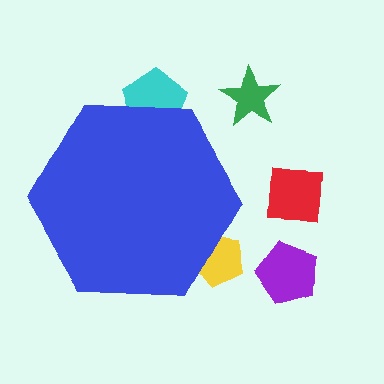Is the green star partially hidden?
No, the green star is fully visible.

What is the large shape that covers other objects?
A blue hexagon.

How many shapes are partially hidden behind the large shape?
2 shapes are partially hidden.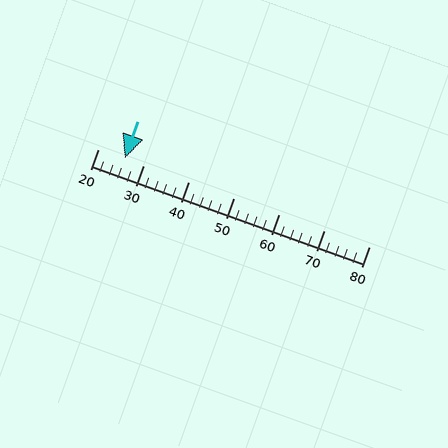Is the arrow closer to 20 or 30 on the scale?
The arrow is closer to 30.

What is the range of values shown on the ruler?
The ruler shows values from 20 to 80.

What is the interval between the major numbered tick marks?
The major tick marks are spaced 10 units apart.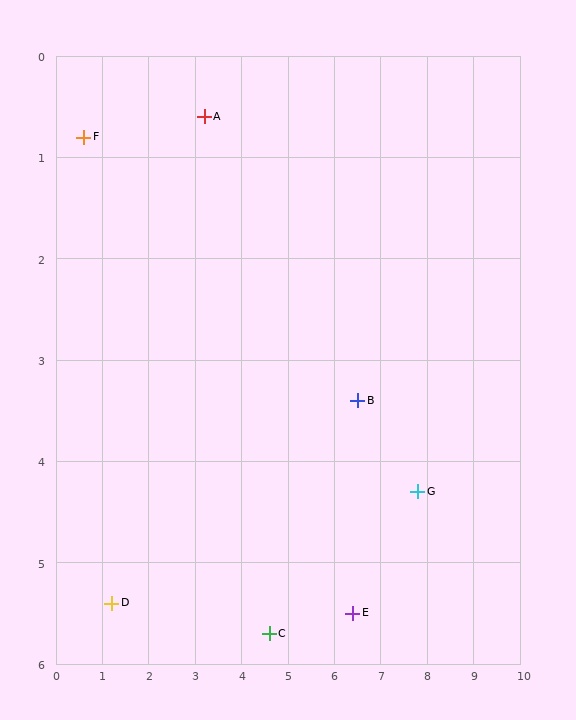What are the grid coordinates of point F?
Point F is at approximately (0.6, 0.8).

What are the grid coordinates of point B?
Point B is at approximately (6.5, 3.4).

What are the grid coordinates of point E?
Point E is at approximately (6.4, 5.5).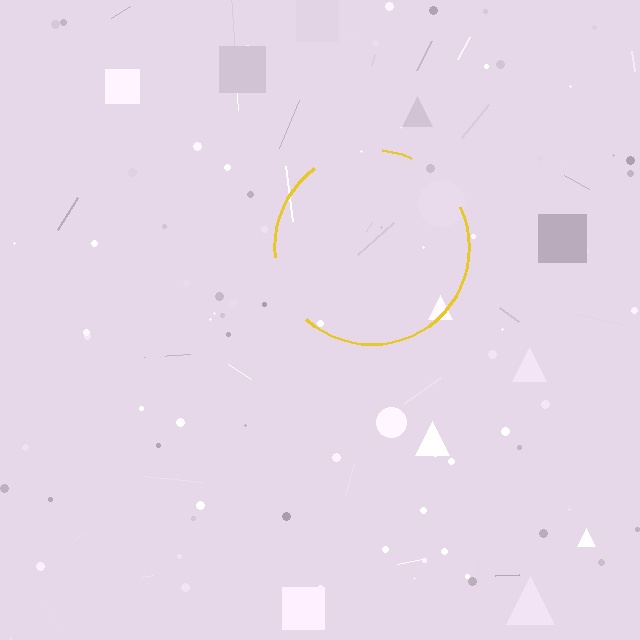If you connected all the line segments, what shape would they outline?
They would outline a circle.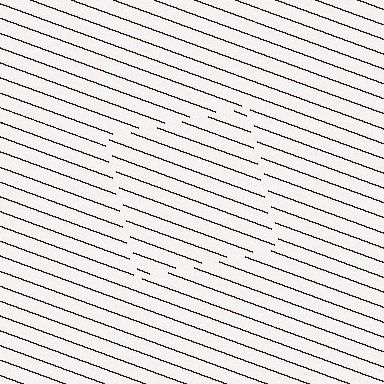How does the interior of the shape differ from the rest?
The interior of the shape contains the same grating, shifted by half a period — the contour is defined by the phase discontinuity where line-ends from the inner and outer gratings abut.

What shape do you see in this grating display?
An illusory square. The interior of the shape contains the same grating, shifted by half a period — the contour is defined by the phase discontinuity where line-ends from the inner and outer gratings abut.